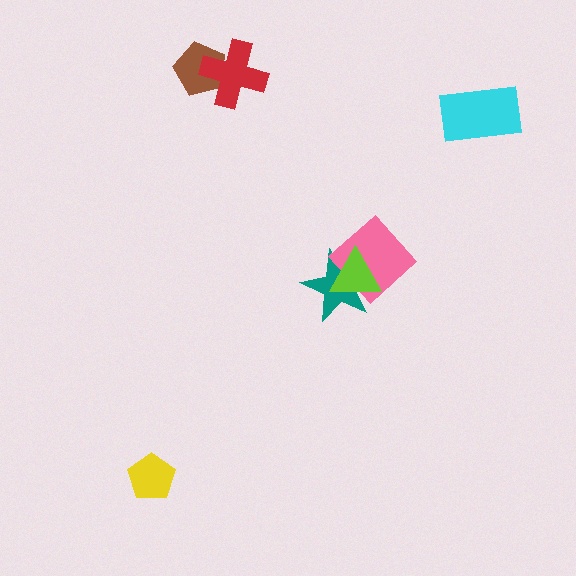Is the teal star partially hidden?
Yes, it is partially covered by another shape.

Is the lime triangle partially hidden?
No, no other shape covers it.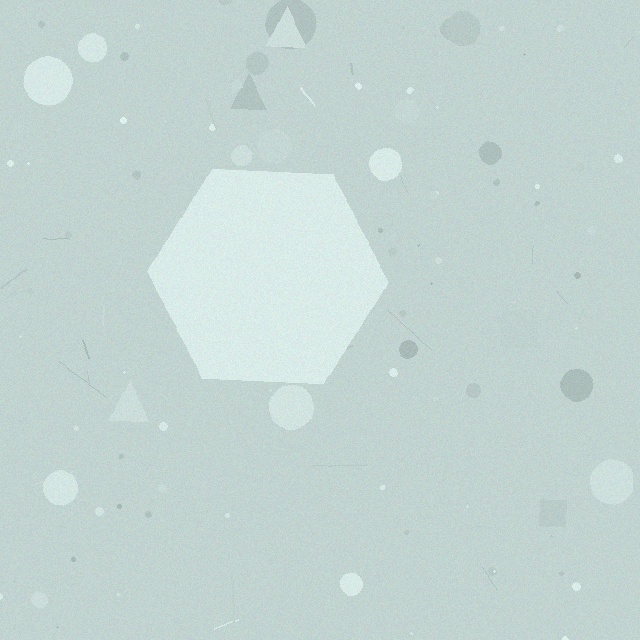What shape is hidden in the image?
A hexagon is hidden in the image.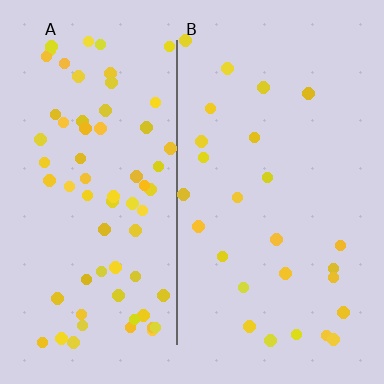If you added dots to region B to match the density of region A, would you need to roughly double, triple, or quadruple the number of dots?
Approximately triple.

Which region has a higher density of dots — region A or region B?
A (the left).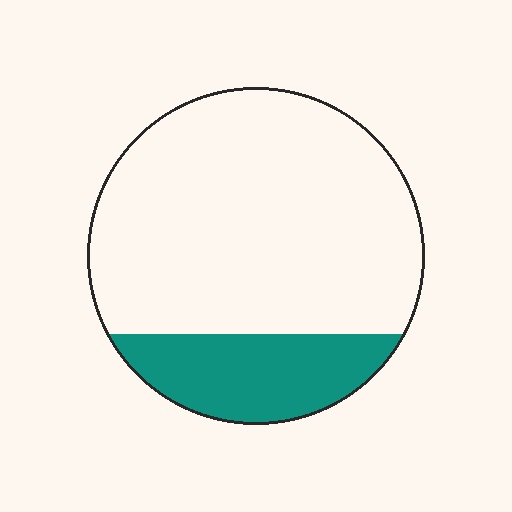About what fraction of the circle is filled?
About one fifth (1/5).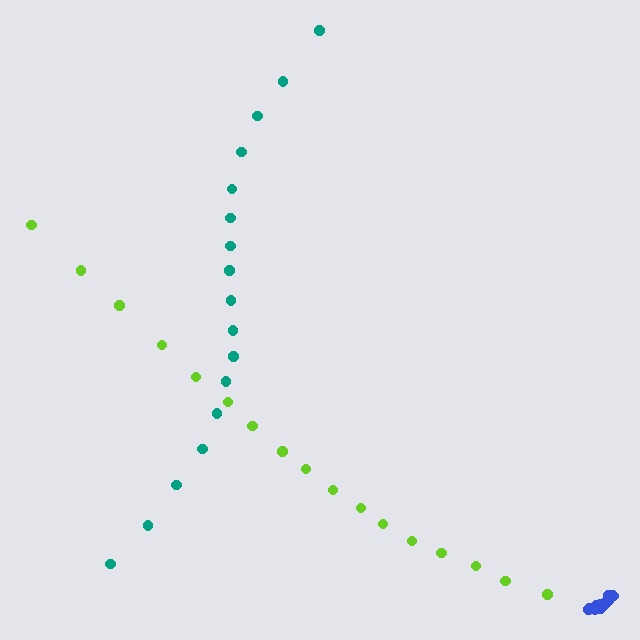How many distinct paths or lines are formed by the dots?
There are 3 distinct paths.